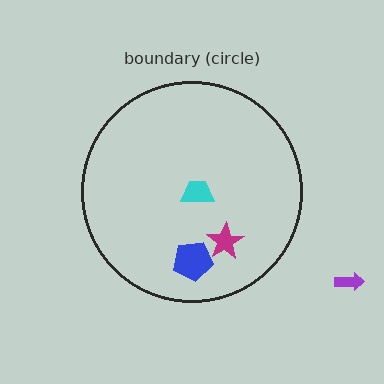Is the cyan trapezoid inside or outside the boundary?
Inside.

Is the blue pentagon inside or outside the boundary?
Inside.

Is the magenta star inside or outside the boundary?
Inside.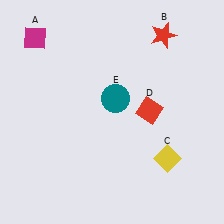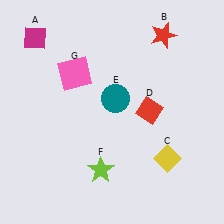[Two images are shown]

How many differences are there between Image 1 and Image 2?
There are 2 differences between the two images.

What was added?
A lime star (F), a pink square (G) were added in Image 2.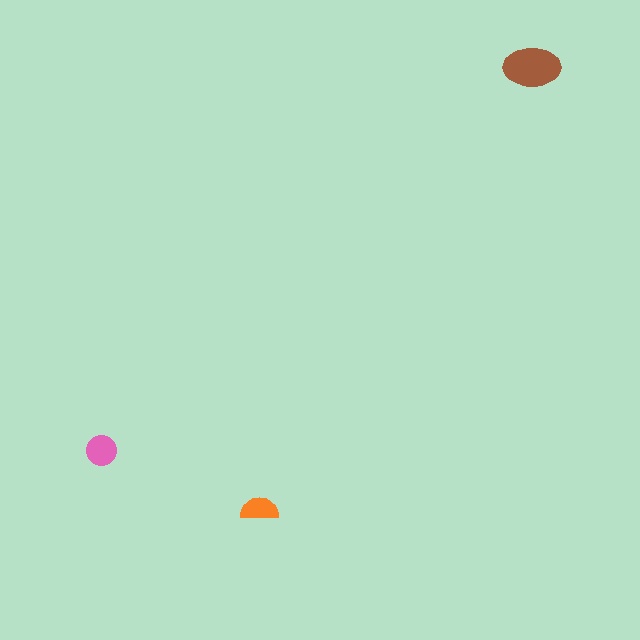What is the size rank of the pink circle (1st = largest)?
2nd.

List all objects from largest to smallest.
The brown ellipse, the pink circle, the orange semicircle.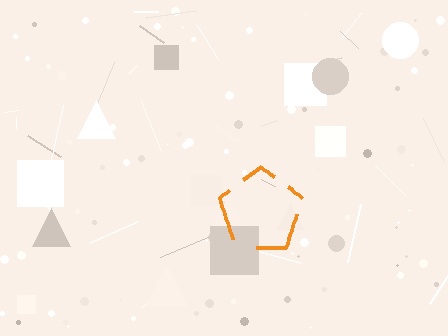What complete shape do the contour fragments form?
The contour fragments form a pentagon.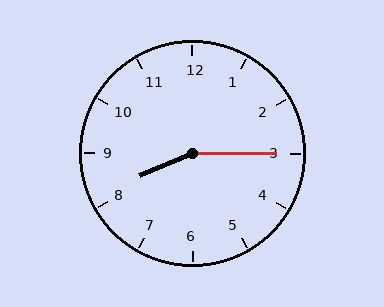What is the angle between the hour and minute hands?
Approximately 158 degrees.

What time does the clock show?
8:15.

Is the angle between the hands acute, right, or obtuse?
It is obtuse.